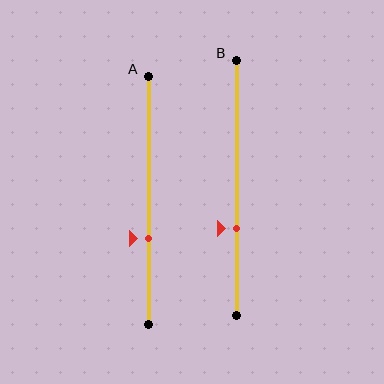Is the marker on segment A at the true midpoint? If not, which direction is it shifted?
No, the marker on segment A is shifted downward by about 16% of the segment length.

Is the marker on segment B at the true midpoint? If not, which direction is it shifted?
No, the marker on segment B is shifted downward by about 16% of the segment length.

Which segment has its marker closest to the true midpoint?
Segment A has its marker closest to the true midpoint.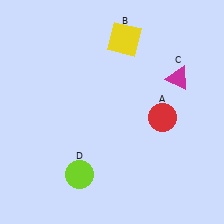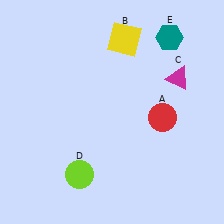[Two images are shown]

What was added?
A teal hexagon (E) was added in Image 2.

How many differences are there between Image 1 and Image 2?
There is 1 difference between the two images.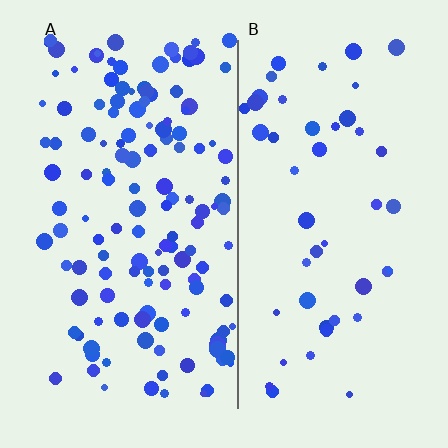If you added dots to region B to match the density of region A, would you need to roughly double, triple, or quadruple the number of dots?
Approximately triple.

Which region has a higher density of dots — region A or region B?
A (the left).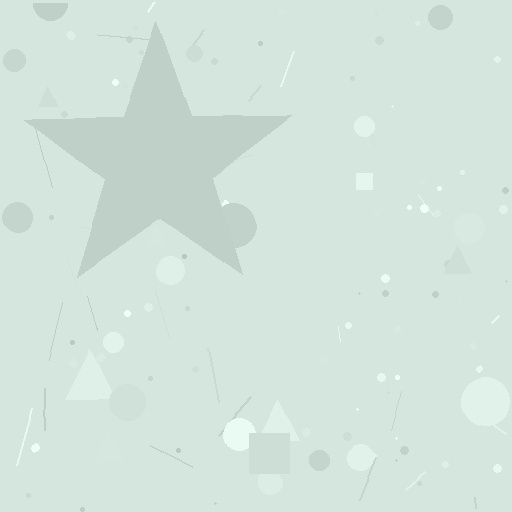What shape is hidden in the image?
A star is hidden in the image.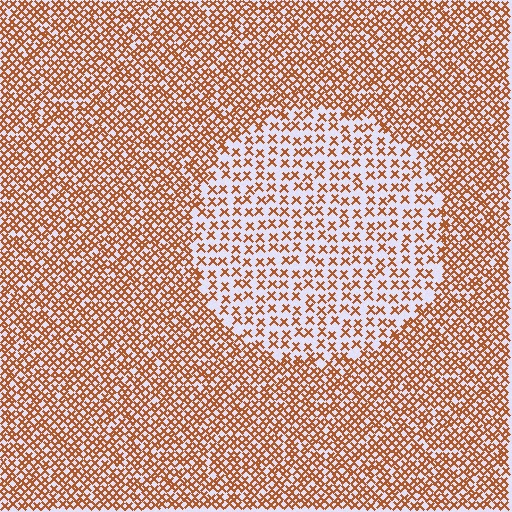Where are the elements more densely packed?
The elements are more densely packed outside the circle boundary.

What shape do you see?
I see a circle.